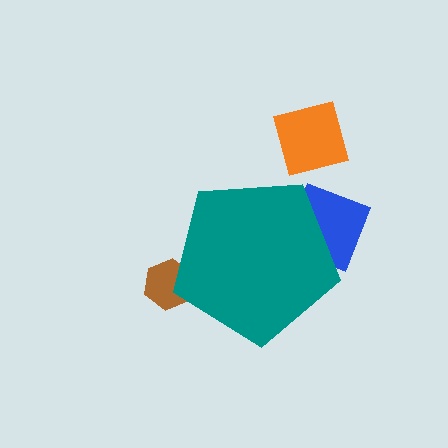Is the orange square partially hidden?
No, the orange square is fully visible.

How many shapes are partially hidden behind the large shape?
2 shapes are partially hidden.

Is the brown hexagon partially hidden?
Yes, the brown hexagon is partially hidden behind the teal pentagon.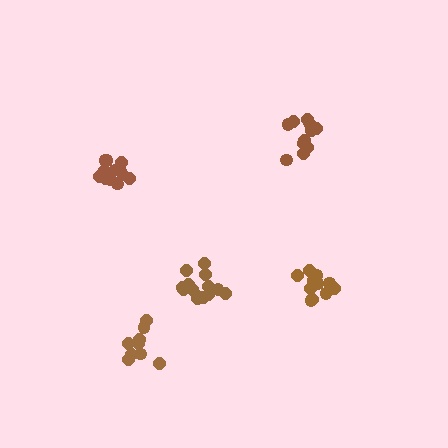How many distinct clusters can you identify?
There are 5 distinct clusters.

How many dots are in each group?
Group 1: 12 dots, Group 2: 9 dots, Group 3: 13 dots, Group 4: 11 dots, Group 5: 14 dots (59 total).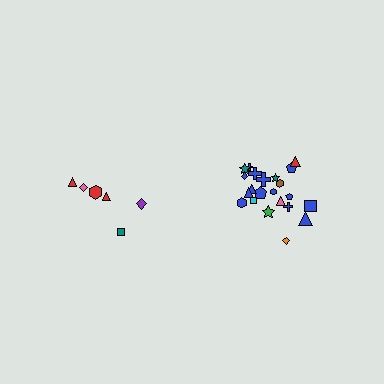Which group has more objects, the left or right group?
The right group.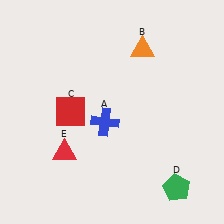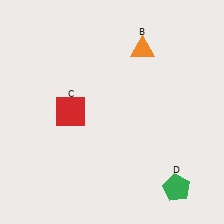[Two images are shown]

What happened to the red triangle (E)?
The red triangle (E) was removed in Image 2. It was in the bottom-left area of Image 1.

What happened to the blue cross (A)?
The blue cross (A) was removed in Image 2. It was in the bottom-left area of Image 1.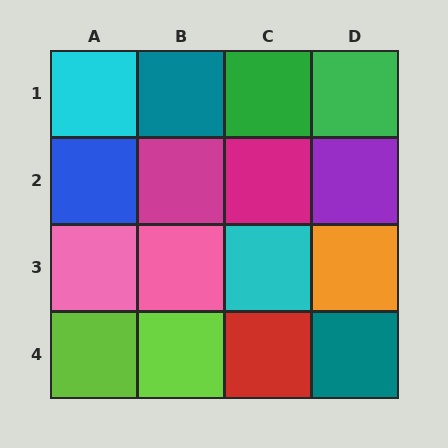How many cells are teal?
2 cells are teal.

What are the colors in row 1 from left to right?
Cyan, teal, green, green.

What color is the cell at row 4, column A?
Lime.